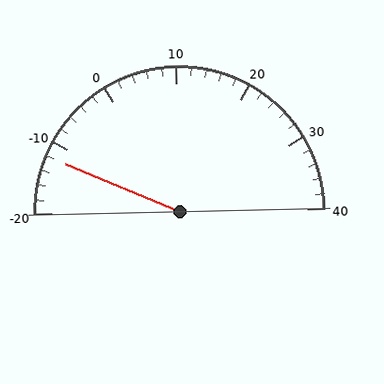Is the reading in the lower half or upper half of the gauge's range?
The reading is in the lower half of the range (-20 to 40).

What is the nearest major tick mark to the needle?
The nearest major tick mark is -10.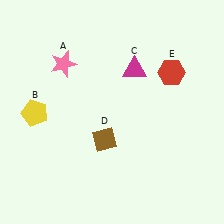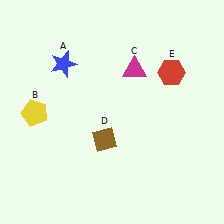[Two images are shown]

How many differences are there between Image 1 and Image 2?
There is 1 difference between the two images.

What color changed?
The star (A) changed from pink in Image 1 to blue in Image 2.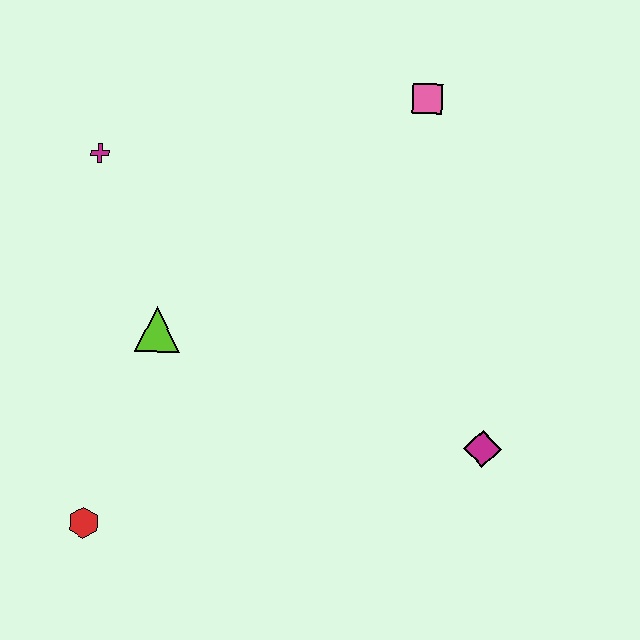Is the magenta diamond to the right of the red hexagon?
Yes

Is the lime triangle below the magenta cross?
Yes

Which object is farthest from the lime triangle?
The pink square is farthest from the lime triangle.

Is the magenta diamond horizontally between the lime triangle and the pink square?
No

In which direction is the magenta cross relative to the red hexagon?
The magenta cross is above the red hexagon.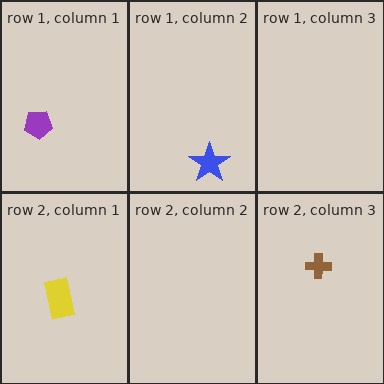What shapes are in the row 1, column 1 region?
The purple pentagon.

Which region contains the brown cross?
The row 2, column 3 region.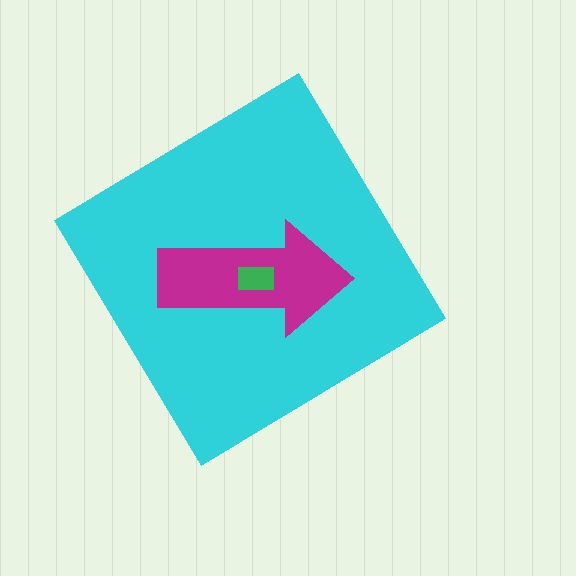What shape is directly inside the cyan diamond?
The magenta arrow.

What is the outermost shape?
The cyan diamond.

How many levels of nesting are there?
3.